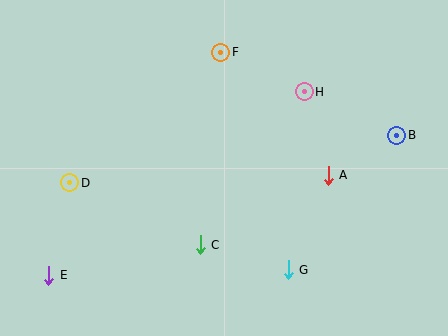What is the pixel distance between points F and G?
The distance between F and G is 228 pixels.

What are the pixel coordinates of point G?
Point G is at (288, 270).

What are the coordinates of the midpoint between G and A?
The midpoint between G and A is at (308, 222).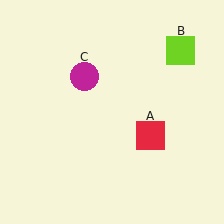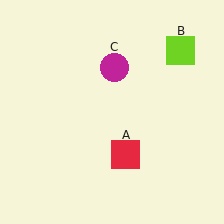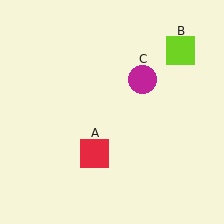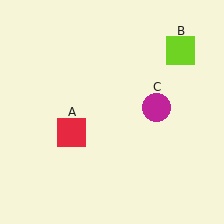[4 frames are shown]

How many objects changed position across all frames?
2 objects changed position: red square (object A), magenta circle (object C).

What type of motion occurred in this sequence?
The red square (object A), magenta circle (object C) rotated clockwise around the center of the scene.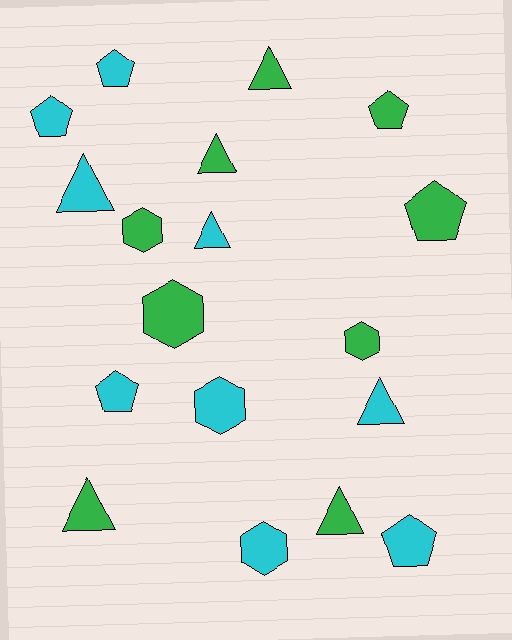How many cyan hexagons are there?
There are 2 cyan hexagons.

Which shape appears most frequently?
Triangle, with 7 objects.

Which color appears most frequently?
Cyan, with 9 objects.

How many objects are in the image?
There are 18 objects.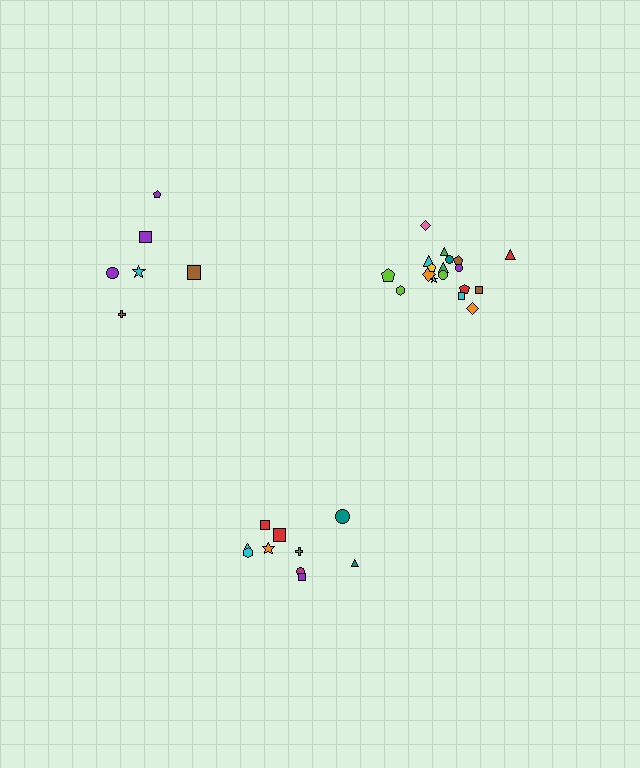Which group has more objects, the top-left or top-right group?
The top-right group.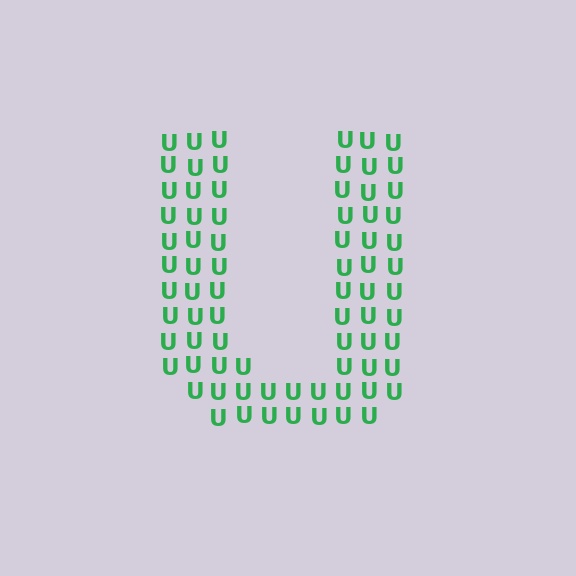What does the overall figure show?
The overall figure shows the letter U.